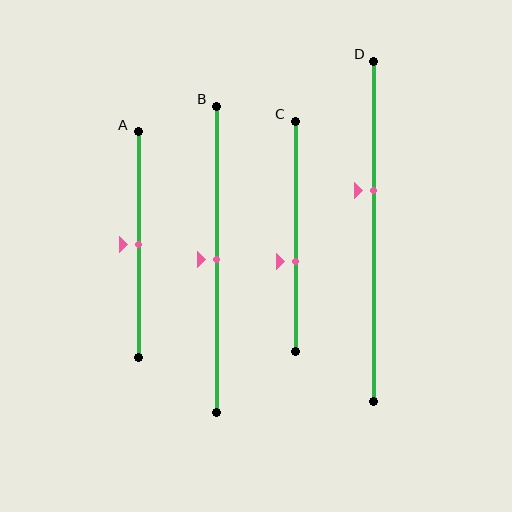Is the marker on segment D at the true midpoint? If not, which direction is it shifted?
No, the marker on segment D is shifted upward by about 12% of the segment length.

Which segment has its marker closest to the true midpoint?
Segment A has its marker closest to the true midpoint.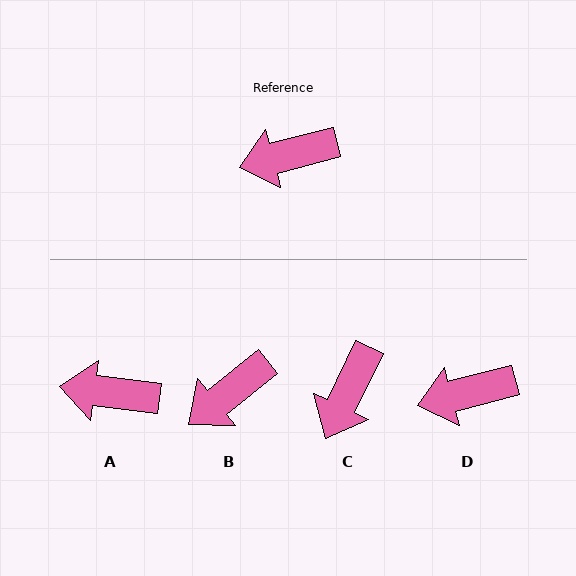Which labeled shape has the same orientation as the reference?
D.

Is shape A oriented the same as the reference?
No, it is off by about 22 degrees.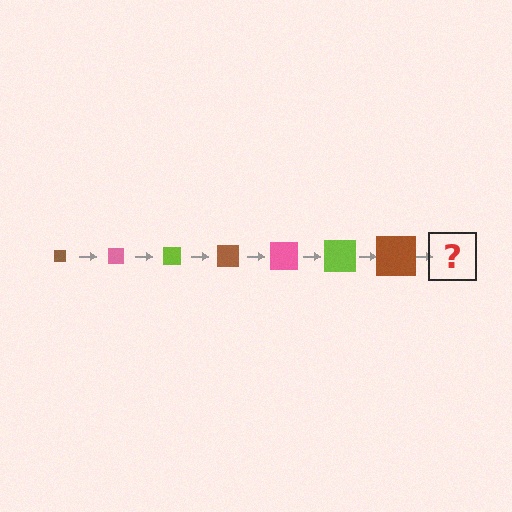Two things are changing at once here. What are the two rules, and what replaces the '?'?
The two rules are that the square grows larger each step and the color cycles through brown, pink, and lime. The '?' should be a pink square, larger than the previous one.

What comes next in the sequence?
The next element should be a pink square, larger than the previous one.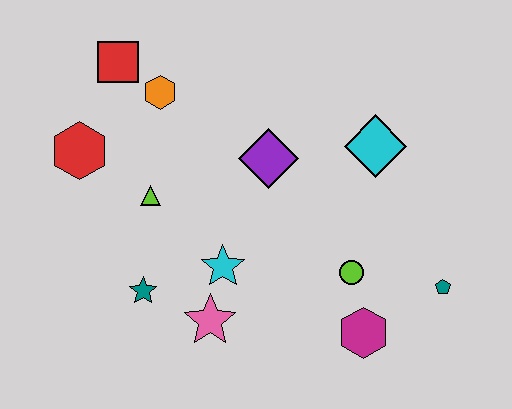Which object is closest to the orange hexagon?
The red square is closest to the orange hexagon.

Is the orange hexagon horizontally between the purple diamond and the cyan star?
No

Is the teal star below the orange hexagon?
Yes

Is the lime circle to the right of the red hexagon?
Yes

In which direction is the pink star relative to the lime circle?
The pink star is to the left of the lime circle.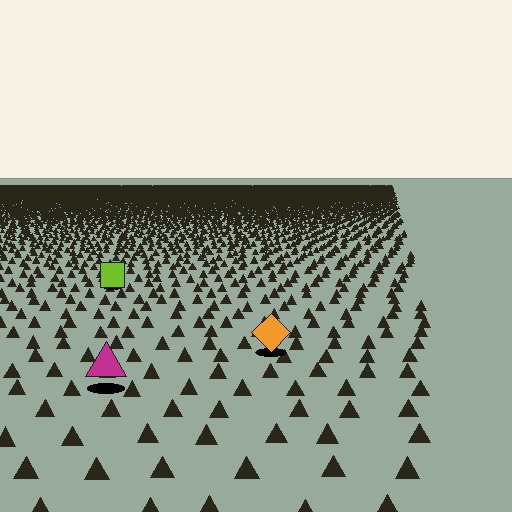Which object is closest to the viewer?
The magenta triangle is closest. The texture marks near it are larger and more spread out.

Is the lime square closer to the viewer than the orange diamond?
No. The orange diamond is closer — you can tell from the texture gradient: the ground texture is coarser near it.